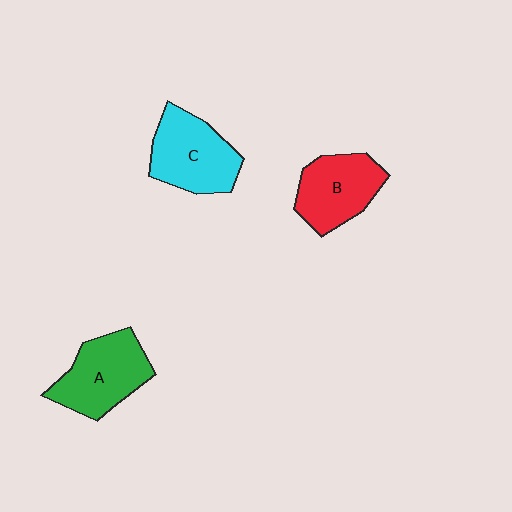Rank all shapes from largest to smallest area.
From largest to smallest: C (cyan), A (green), B (red).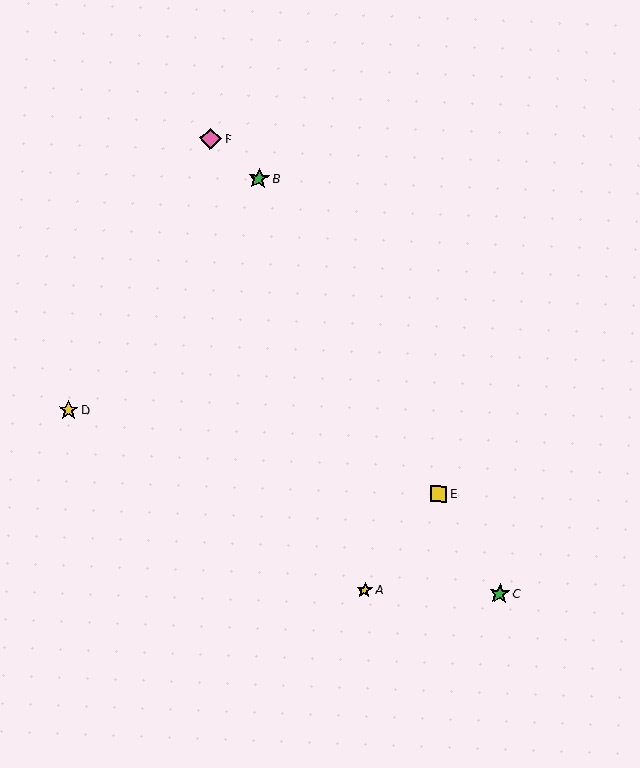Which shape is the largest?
The pink diamond (labeled F) is the largest.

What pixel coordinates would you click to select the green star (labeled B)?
Click at (259, 179) to select the green star B.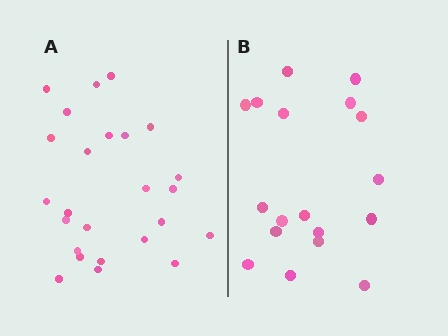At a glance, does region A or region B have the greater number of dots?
Region A (the left region) has more dots.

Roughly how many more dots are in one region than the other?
Region A has roughly 8 or so more dots than region B.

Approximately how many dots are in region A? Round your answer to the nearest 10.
About 20 dots. (The exact count is 25, which rounds to 20.)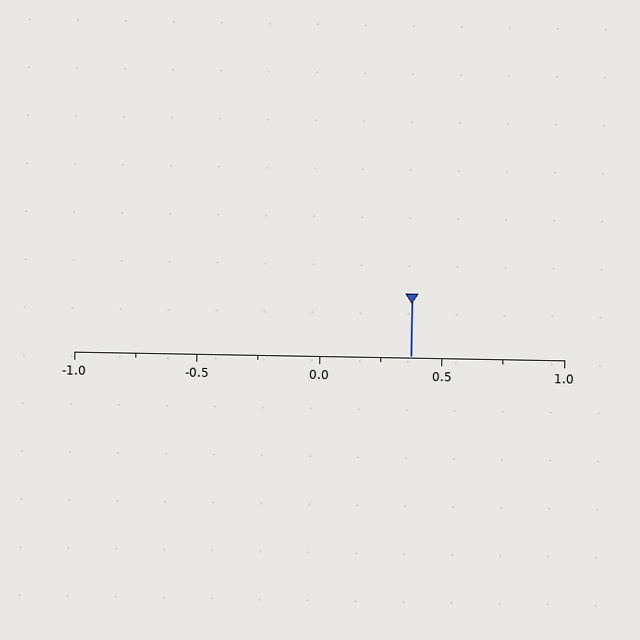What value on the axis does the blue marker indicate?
The marker indicates approximately 0.38.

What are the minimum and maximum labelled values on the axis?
The axis runs from -1.0 to 1.0.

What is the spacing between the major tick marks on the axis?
The major ticks are spaced 0.5 apart.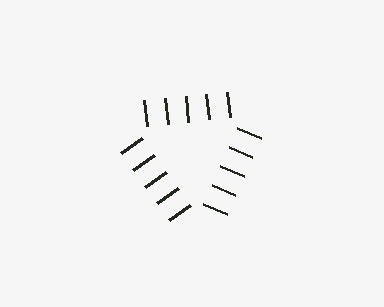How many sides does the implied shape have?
3 sides — the line-ends trace a triangle.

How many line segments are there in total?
15 — 5 along each of the 3 edges.